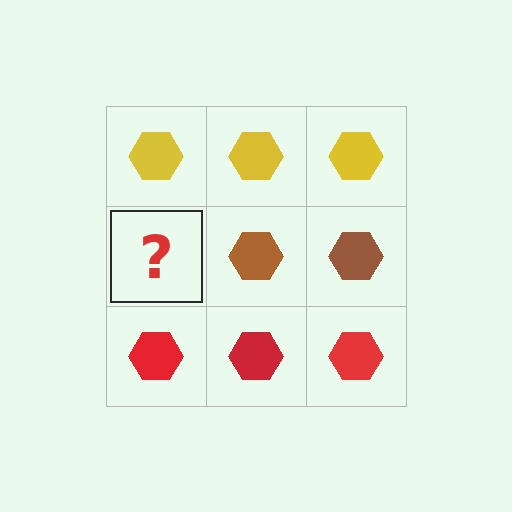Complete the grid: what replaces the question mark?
The question mark should be replaced with a brown hexagon.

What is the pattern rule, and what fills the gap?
The rule is that each row has a consistent color. The gap should be filled with a brown hexagon.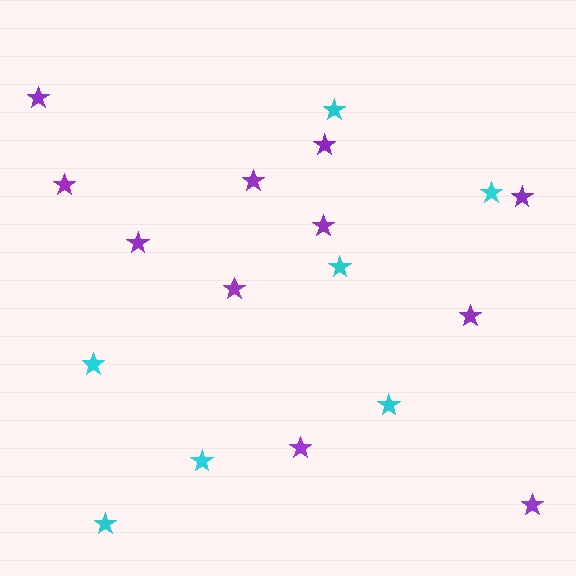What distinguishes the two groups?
There are 2 groups: one group of cyan stars (7) and one group of purple stars (11).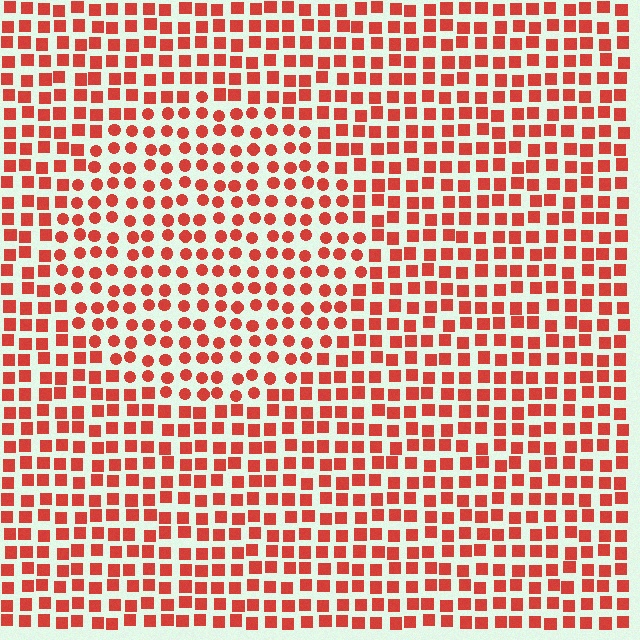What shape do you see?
I see a circle.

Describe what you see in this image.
The image is filled with small red elements arranged in a uniform grid. A circle-shaped region contains circles, while the surrounding area contains squares. The boundary is defined purely by the change in element shape.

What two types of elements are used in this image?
The image uses circles inside the circle region and squares outside it.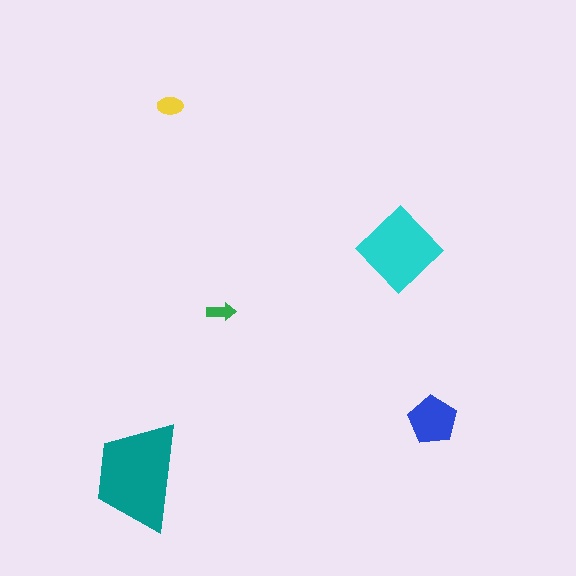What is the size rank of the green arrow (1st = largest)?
5th.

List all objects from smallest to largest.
The green arrow, the yellow ellipse, the blue pentagon, the cyan diamond, the teal trapezoid.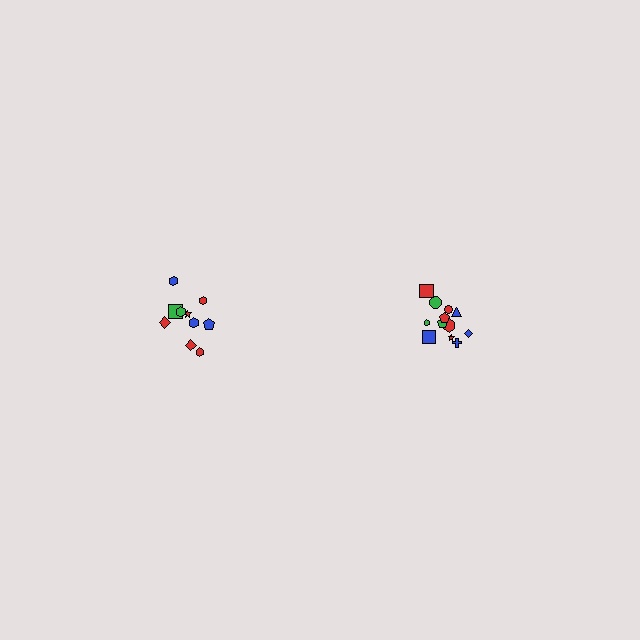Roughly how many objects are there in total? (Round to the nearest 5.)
Roughly 20 objects in total.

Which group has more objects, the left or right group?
The right group.